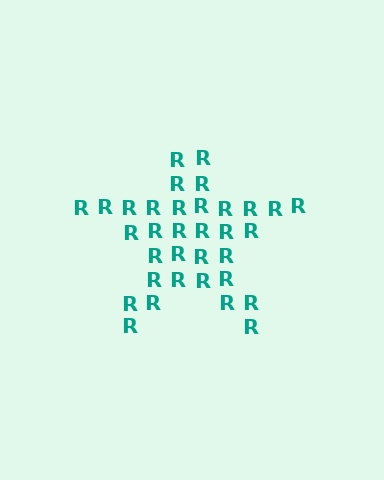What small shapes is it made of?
It is made of small letter R's.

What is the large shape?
The large shape is a star.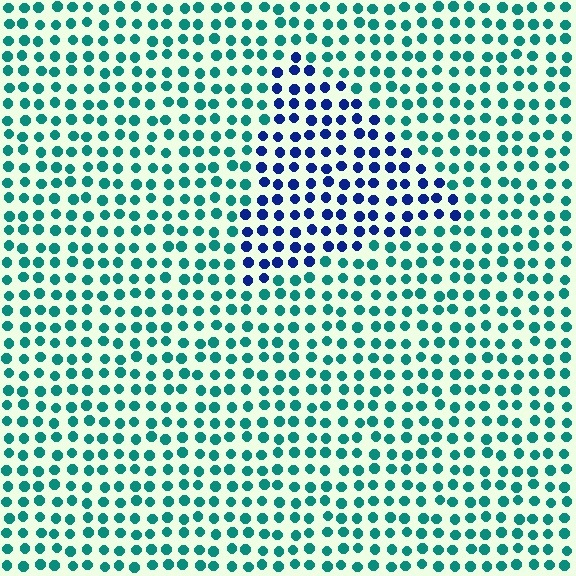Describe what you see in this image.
The image is filled with small teal elements in a uniform arrangement. A triangle-shaped region is visible where the elements are tinted to a slightly different hue, forming a subtle color boundary.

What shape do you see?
I see a triangle.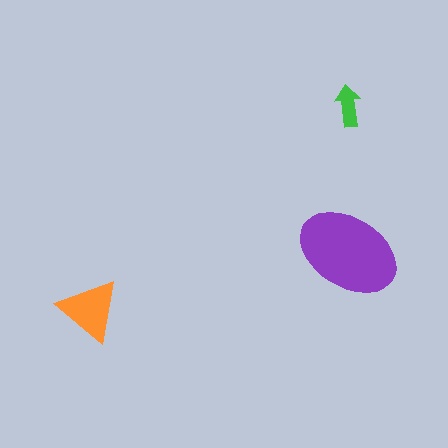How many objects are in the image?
There are 3 objects in the image.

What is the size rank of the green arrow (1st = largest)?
3rd.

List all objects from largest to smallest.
The purple ellipse, the orange triangle, the green arrow.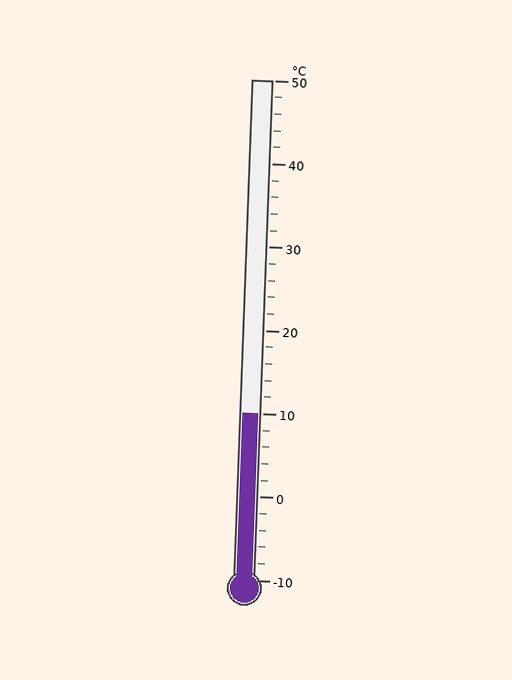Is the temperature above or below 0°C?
The temperature is above 0°C.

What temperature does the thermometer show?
The thermometer shows approximately 10°C.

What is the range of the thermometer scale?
The thermometer scale ranges from -10°C to 50°C.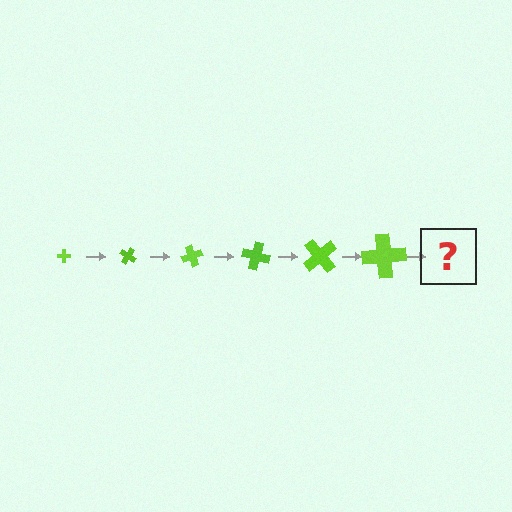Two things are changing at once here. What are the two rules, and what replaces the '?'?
The two rules are that the cross grows larger each step and it rotates 35 degrees each step. The '?' should be a cross, larger than the previous one and rotated 210 degrees from the start.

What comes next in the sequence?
The next element should be a cross, larger than the previous one and rotated 210 degrees from the start.